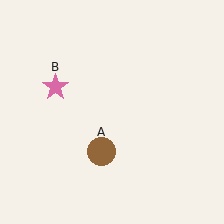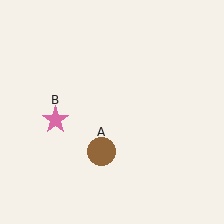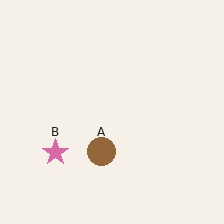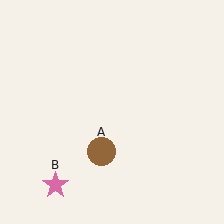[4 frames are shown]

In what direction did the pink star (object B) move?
The pink star (object B) moved down.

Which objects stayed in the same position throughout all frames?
Brown circle (object A) remained stationary.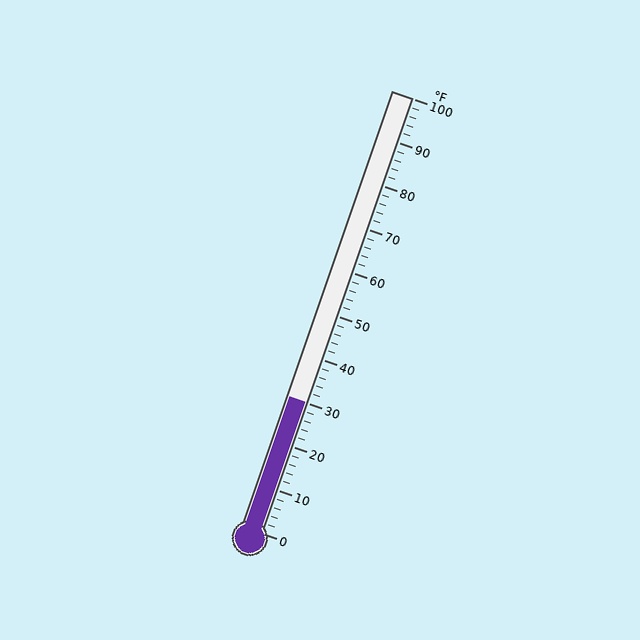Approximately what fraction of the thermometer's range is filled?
The thermometer is filled to approximately 30% of its range.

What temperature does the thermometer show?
The thermometer shows approximately 30°F.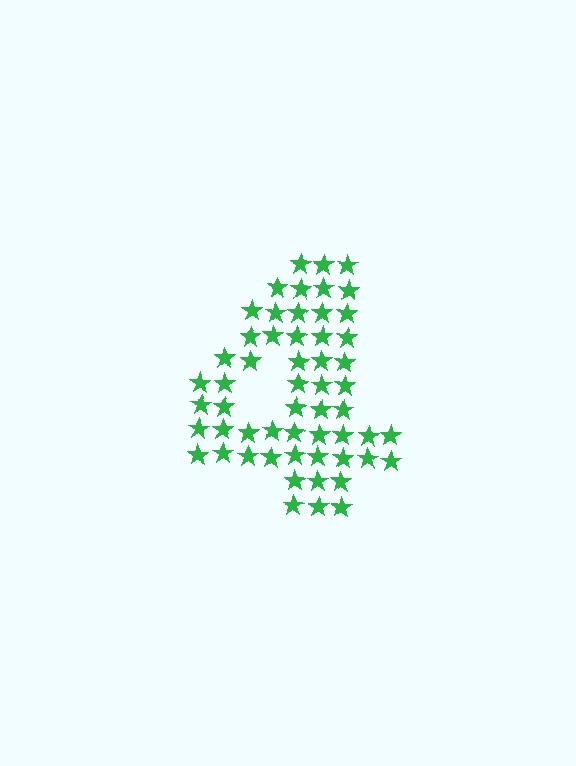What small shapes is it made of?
It is made of small stars.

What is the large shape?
The large shape is the digit 4.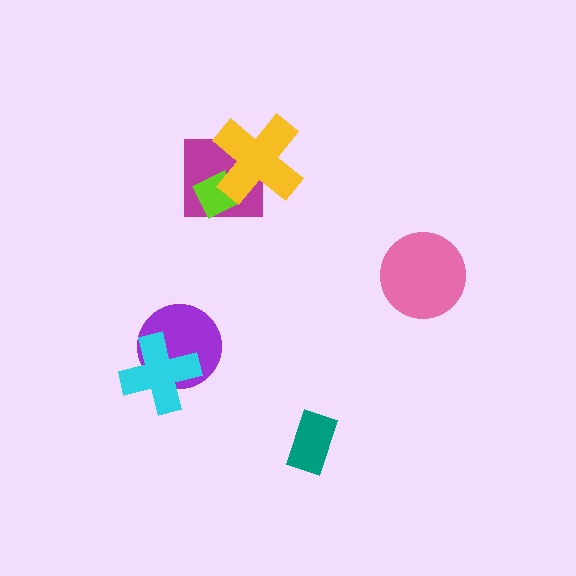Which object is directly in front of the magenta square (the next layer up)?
The lime diamond is directly in front of the magenta square.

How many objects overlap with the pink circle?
0 objects overlap with the pink circle.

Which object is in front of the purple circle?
The cyan cross is in front of the purple circle.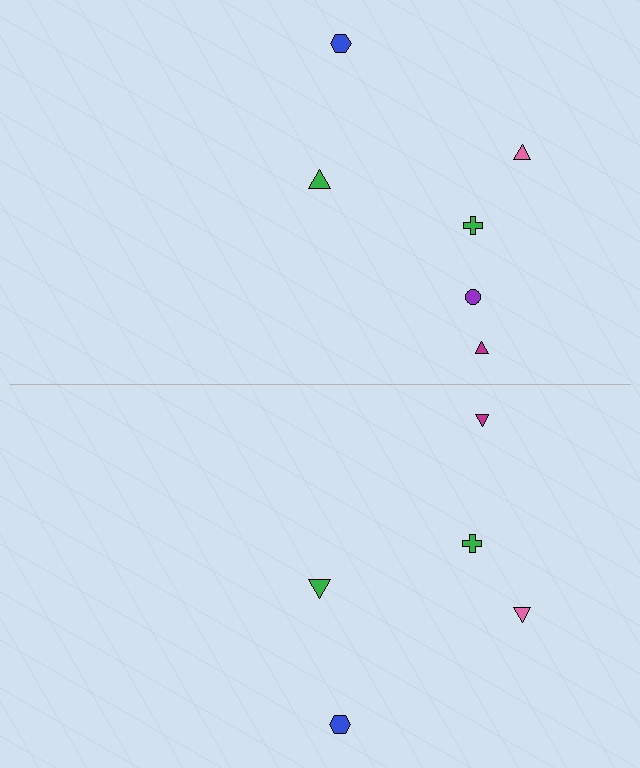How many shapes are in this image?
There are 11 shapes in this image.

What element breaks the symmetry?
A purple circle is missing from the bottom side.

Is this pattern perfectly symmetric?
No, the pattern is not perfectly symmetric. A purple circle is missing from the bottom side.